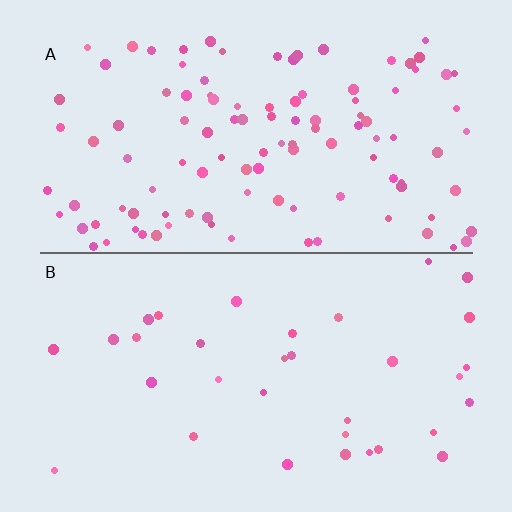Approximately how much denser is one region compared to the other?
Approximately 3.3× — region A over region B.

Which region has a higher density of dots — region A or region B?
A (the top).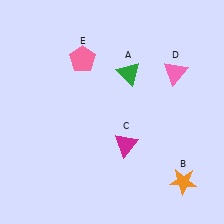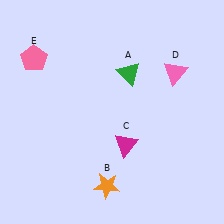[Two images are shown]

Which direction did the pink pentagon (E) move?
The pink pentagon (E) moved left.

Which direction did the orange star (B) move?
The orange star (B) moved left.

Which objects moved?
The objects that moved are: the orange star (B), the pink pentagon (E).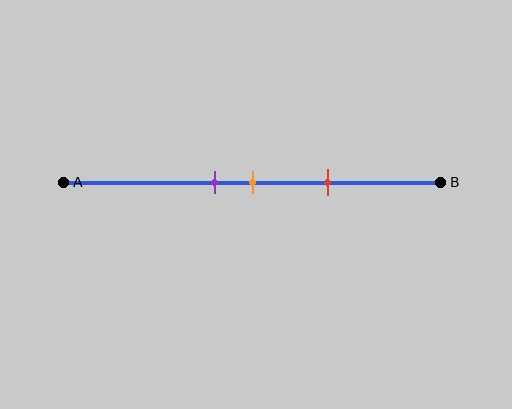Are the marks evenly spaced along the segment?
Yes, the marks are approximately evenly spaced.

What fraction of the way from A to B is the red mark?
The red mark is approximately 70% (0.7) of the way from A to B.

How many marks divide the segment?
There are 3 marks dividing the segment.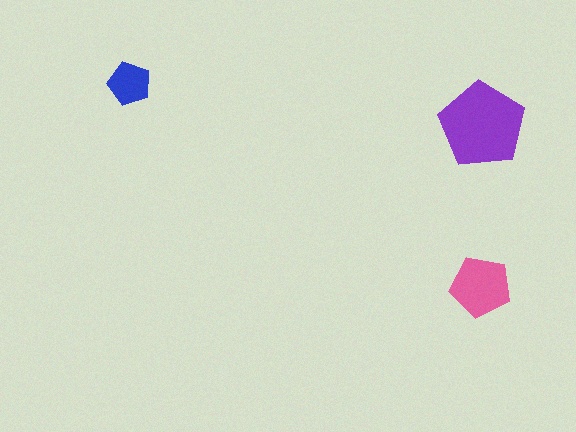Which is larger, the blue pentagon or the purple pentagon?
The purple one.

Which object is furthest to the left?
The blue pentagon is leftmost.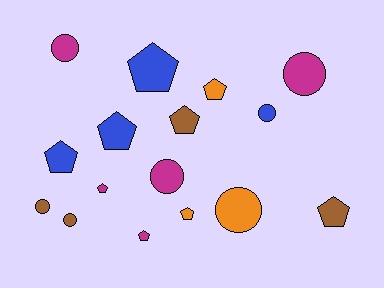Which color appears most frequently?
Magenta, with 5 objects.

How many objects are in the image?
There are 16 objects.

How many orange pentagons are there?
There are 2 orange pentagons.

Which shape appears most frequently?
Pentagon, with 9 objects.